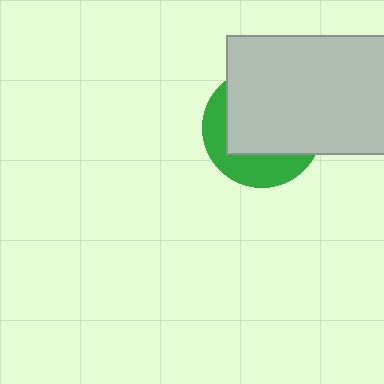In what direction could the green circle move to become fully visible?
The green circle could move toward the lower-left. That would shift it out from behind the light gray rectangle entirely.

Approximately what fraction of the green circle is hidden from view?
Roughly 66% of the green circle is hidden behind the light gray rectangle.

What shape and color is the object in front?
The object in front is a light gray rectangle.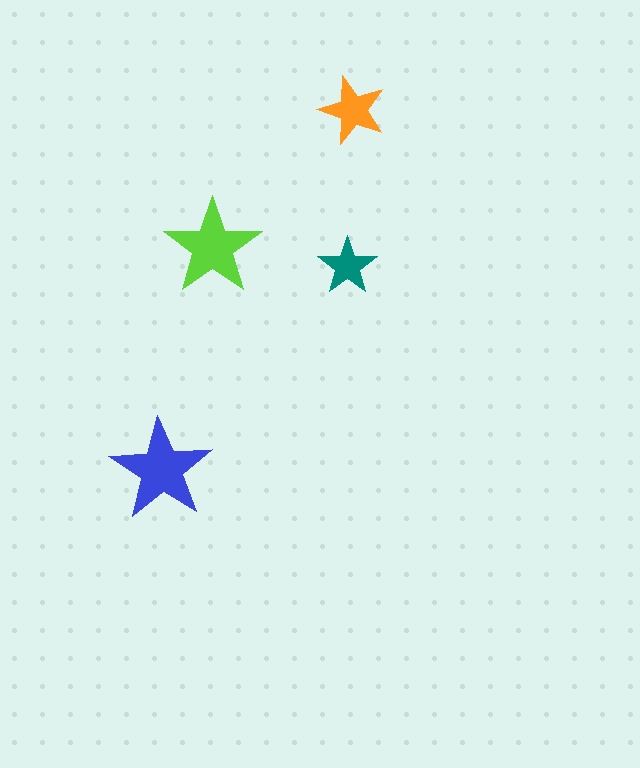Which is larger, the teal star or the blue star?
The blue one.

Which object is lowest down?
The blue star is bottommost.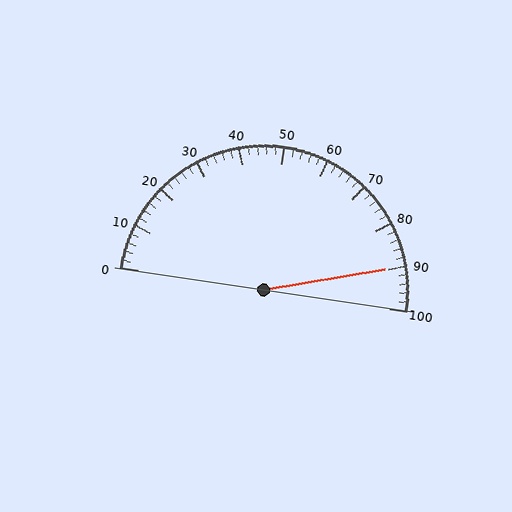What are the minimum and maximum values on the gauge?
The gauge ranges from 0 to 100.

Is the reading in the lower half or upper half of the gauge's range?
The reading is in the upper half of the range (0 to 100).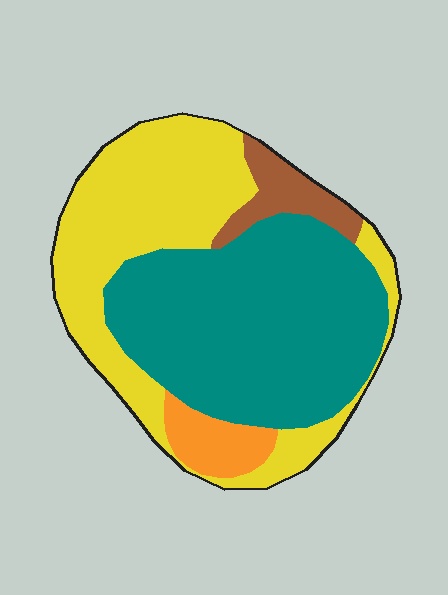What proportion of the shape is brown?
Brown takes up less than a quarter of the shape.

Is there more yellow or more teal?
Teal.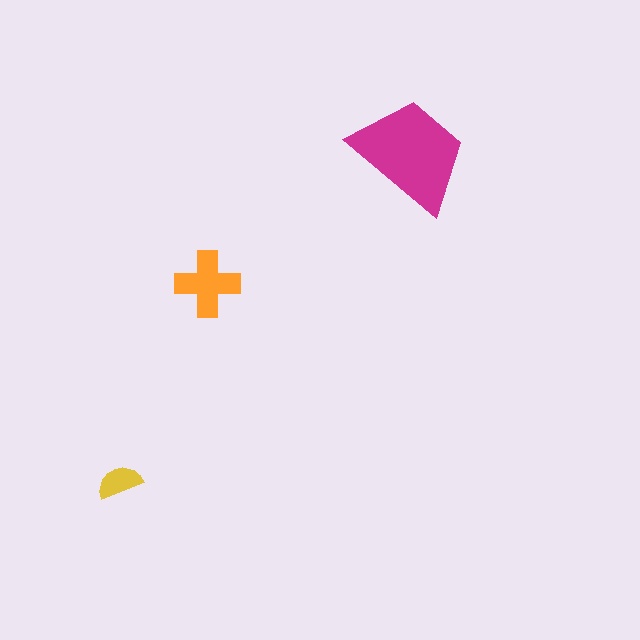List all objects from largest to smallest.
The magenta trapezoid, the orange cross, the yellow semicircle.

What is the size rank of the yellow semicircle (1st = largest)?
3rd.